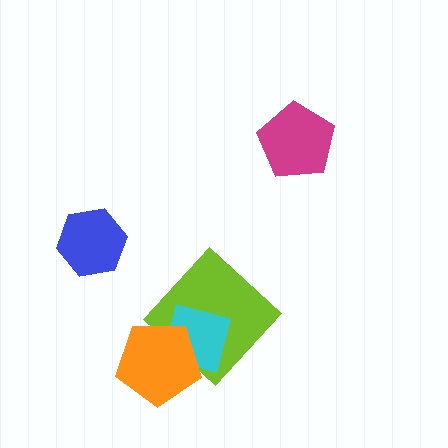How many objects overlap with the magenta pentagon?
0 objects overlap with the magenta pentagon.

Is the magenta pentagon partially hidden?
No, no other shape covers it.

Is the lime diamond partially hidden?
Yes, it is partially covered by another shape.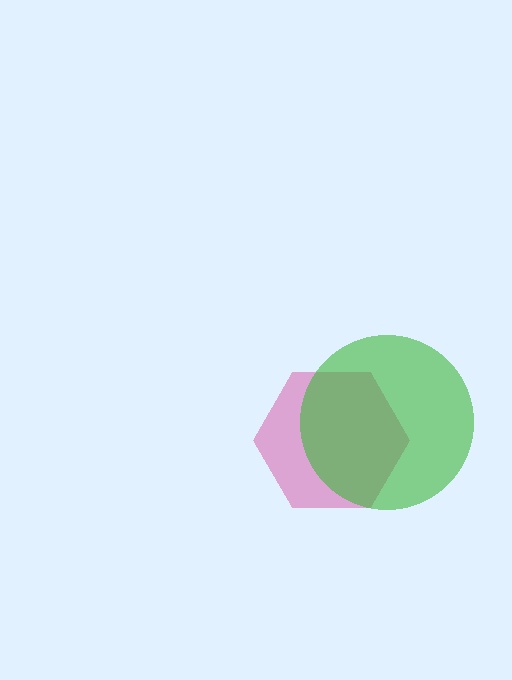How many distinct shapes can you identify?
There are 2 distinct shapes: a magenta hexagon, a green circle.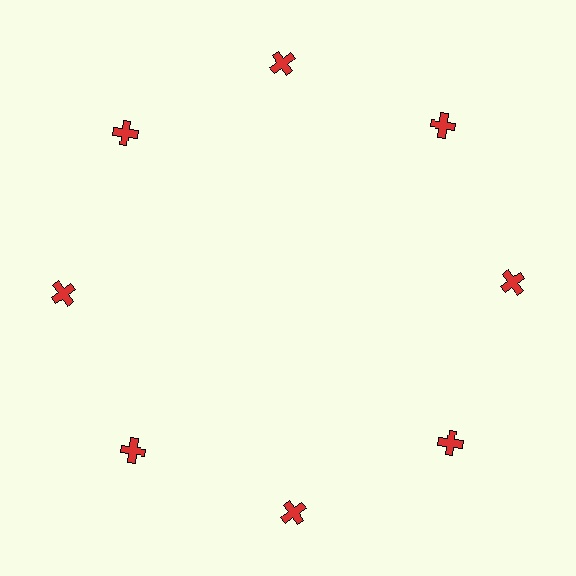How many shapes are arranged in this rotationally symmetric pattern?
There are 8 shapes, arranged in 8 groups of 1.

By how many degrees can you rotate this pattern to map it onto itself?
The pattern maps onto itself every 45 degrees of rotation.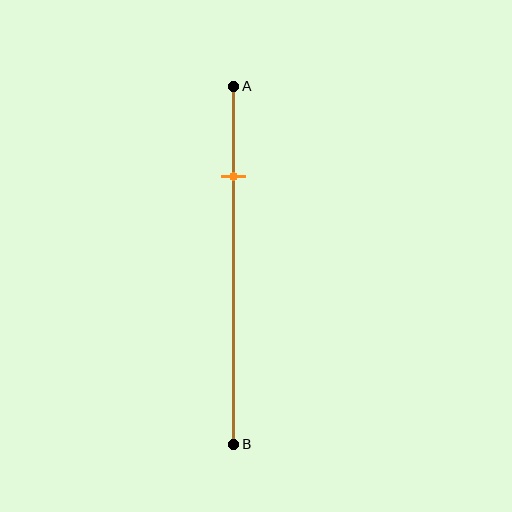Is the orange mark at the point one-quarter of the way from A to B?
Yes, the mark is approximately at the one-quarter point.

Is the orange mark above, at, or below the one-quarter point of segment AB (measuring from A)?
The orange mark is approximately at the one-quarter point of segment AB.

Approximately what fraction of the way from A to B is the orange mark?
The orange mark is approximately 25% of the way from A to B.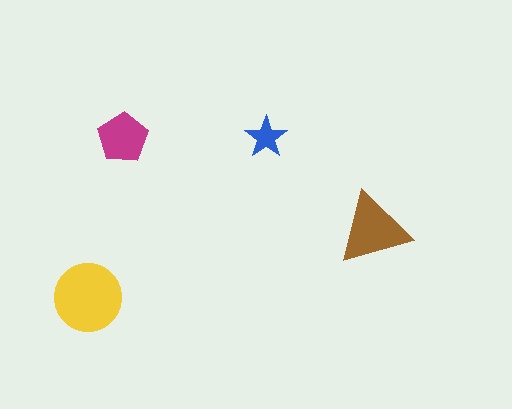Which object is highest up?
The blue star is topmost.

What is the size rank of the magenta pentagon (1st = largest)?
3rd.